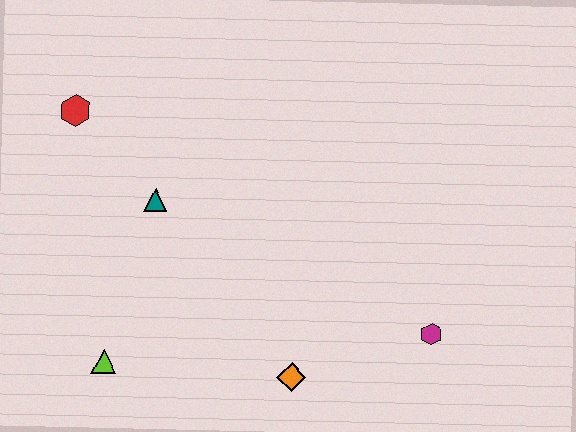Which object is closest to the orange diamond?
The magenta hexagon is closest to the orange diamond.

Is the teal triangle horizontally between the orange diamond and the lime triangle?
Yes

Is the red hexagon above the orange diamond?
Yes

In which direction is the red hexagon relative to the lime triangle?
The red hexagon is above the lime triangle.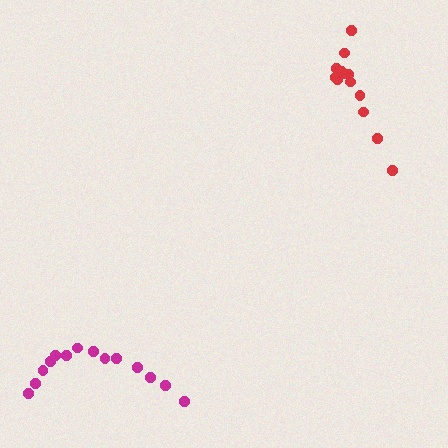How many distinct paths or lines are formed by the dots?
There are 2 distinct paths.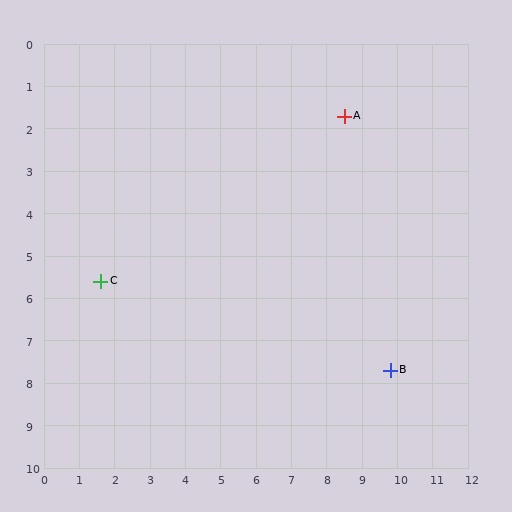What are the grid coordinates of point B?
Point B is at approximately (9.8, 7.7).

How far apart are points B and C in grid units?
Points B and C are about 8.5 grid units apart.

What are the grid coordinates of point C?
Point C is at approximately (1.6, 5.6).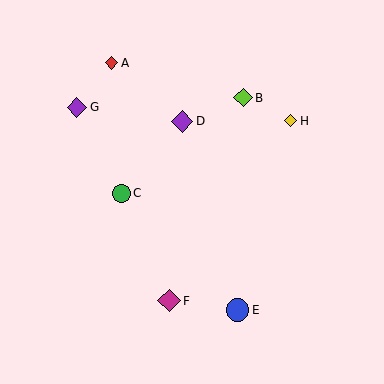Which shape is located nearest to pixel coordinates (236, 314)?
The blue circle (labeled E) at (238, 310) is nearest to that location.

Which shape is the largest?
The blue circle (labeled E) is the largest.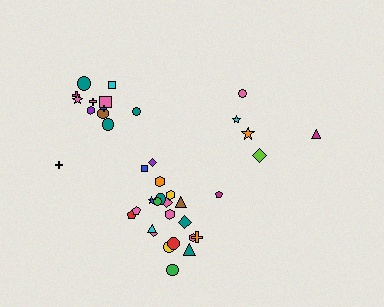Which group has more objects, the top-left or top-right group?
The top-left group.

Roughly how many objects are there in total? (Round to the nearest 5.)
Roughly 40 objects in total.